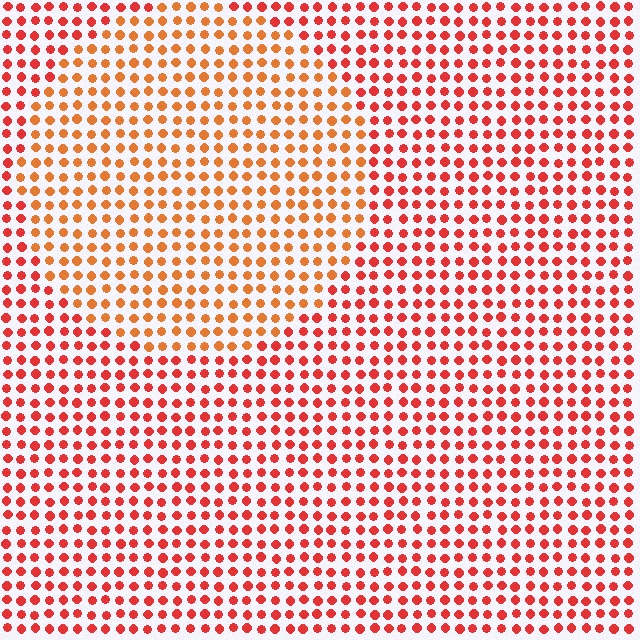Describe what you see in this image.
The image is filled with small red elements in a uniform arrangement. A circle-shaped region is visible where the elements are tinted to a slightly different hue, forming a subtle color boundary.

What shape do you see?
I see a circle.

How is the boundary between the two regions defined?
The boundary is defined purely by a slight shift in hue (about 25 degrees). Spacing, size, and orientation are identical on both sides.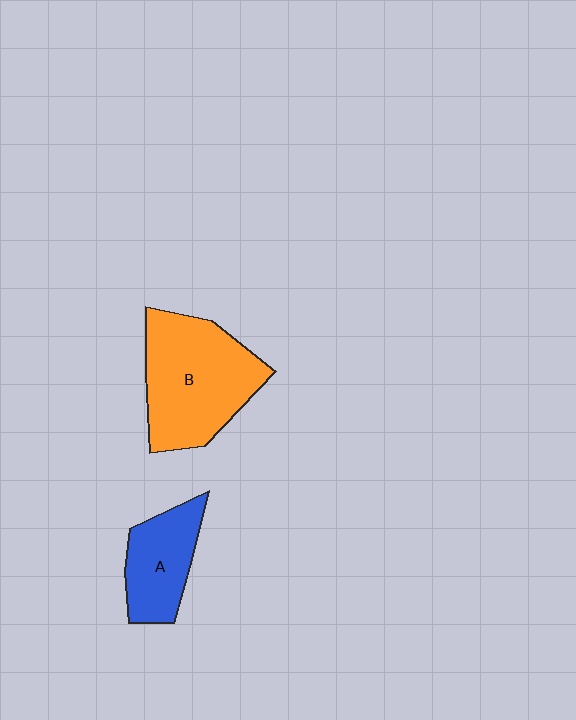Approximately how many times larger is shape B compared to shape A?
Approximately 1.8 times.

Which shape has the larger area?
Shape B (orange).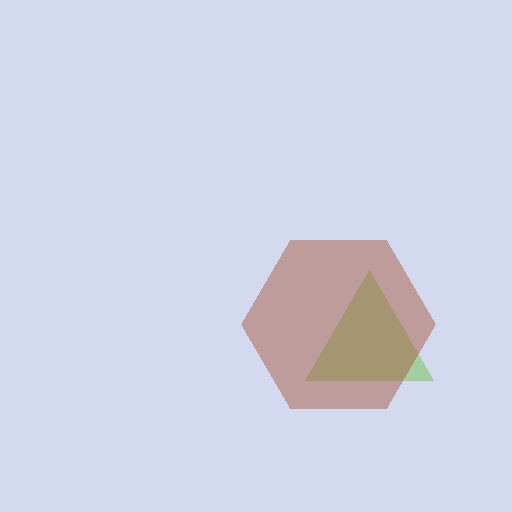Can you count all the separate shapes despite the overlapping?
Yes, there are 2 separate shapes.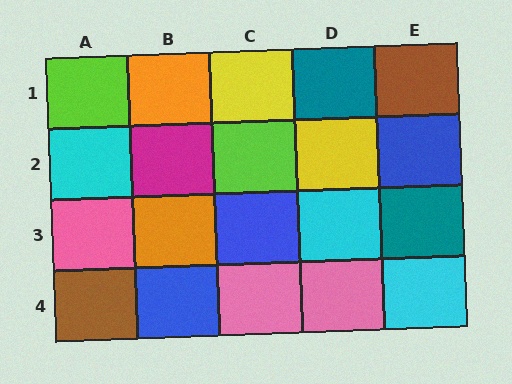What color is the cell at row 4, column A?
Brown.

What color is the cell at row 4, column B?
Blue.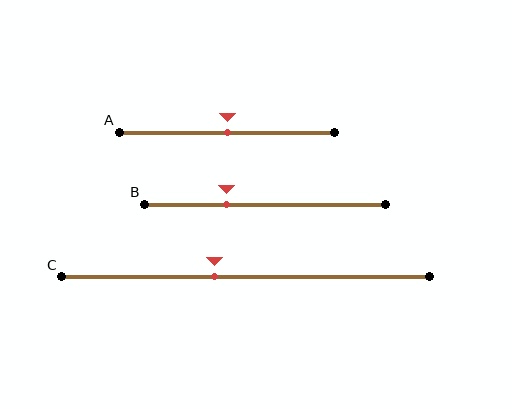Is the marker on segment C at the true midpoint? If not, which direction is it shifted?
No, the marker on segment C is shifted to the left by about 9% of the segment length.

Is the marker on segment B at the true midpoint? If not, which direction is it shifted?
No, the marker on segment B is shifted to the left by about 16% of the segment length.